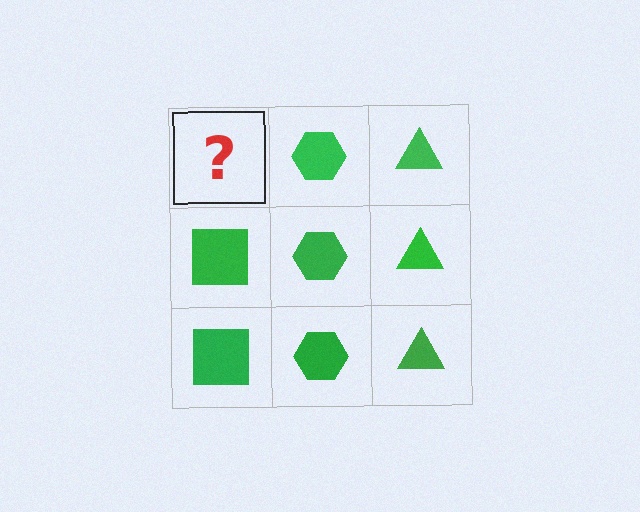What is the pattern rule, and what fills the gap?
The rule is that each column has a consistent shape. The gap should be filled with a green square.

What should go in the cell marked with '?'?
The missing cell should contain a green square.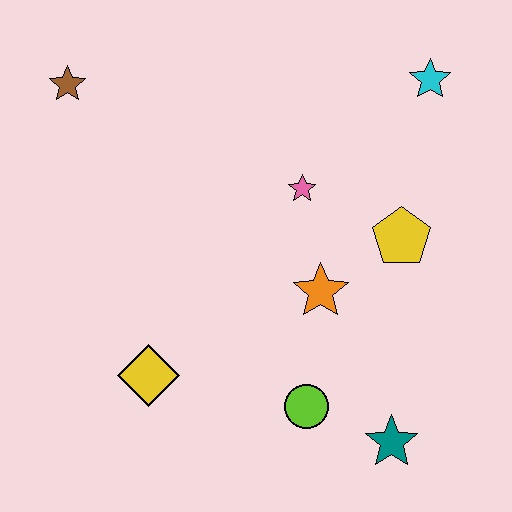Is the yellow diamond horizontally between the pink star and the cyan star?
No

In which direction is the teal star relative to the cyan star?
The teal star is below the cyan star.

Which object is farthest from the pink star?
The teal star is farthest from the pink star.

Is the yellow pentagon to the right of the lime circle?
Yes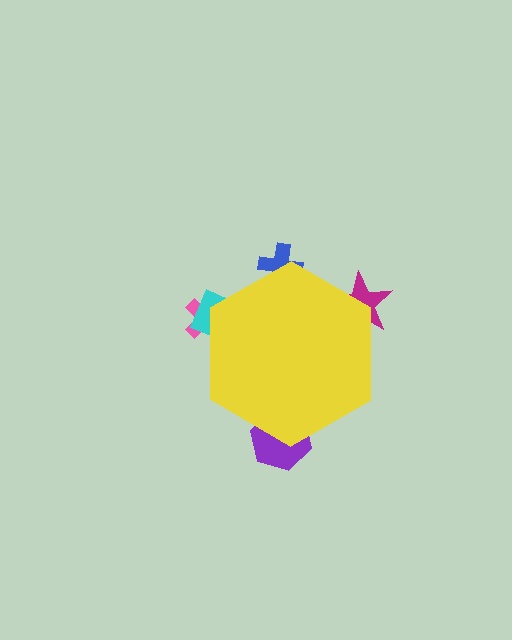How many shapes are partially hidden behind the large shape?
5 shapes are partially hidden.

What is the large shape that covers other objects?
A yellow hexagon.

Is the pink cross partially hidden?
Yes, the pink cross is partially hidden behind the yellow hexagon.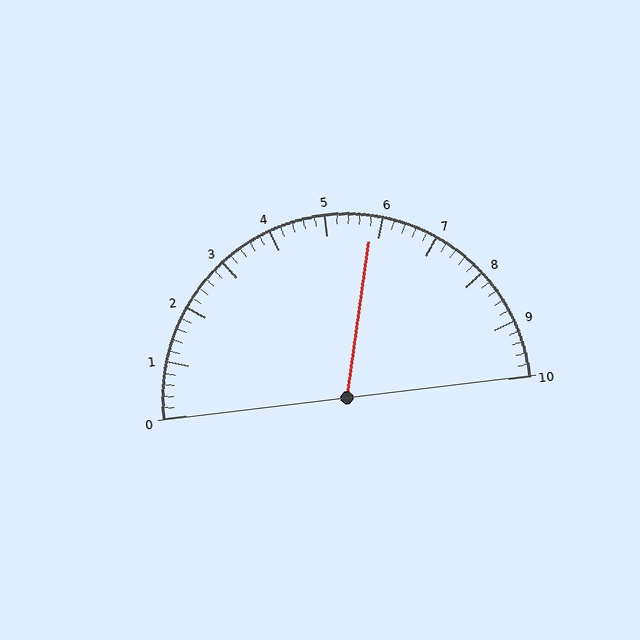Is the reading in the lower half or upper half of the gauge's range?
The reading is in the upper half of the range (0 to 10).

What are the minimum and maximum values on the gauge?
The gauge ranges from 0 to 10.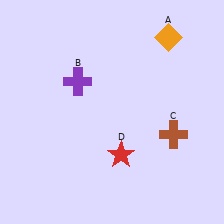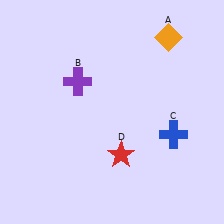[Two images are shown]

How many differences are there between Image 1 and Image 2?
There is 1 difference between the two images.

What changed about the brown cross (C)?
In Image 1, C is brown. In Image 2, it changed to blue.